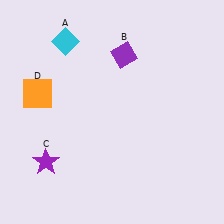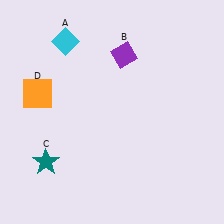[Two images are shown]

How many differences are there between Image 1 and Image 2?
There is 1 difference between the two images.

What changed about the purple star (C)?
In Image 1, C is purple. In Image 2, it changed to teal.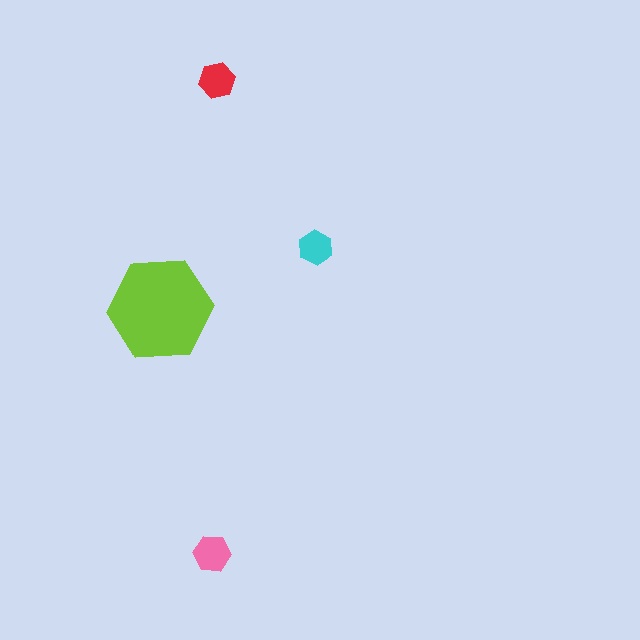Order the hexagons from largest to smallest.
the lime one, the pink one, the red one, the cyan one.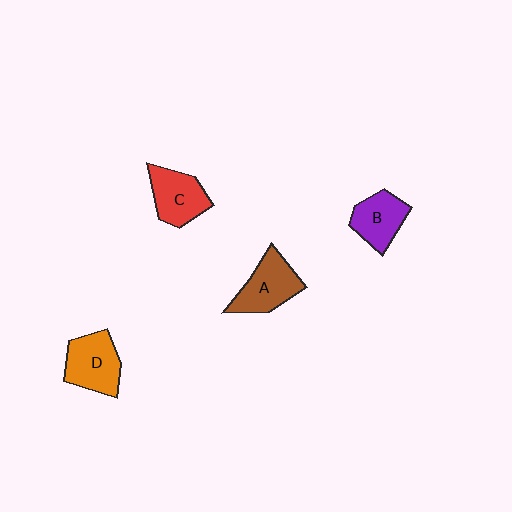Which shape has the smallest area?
Shape B (purple).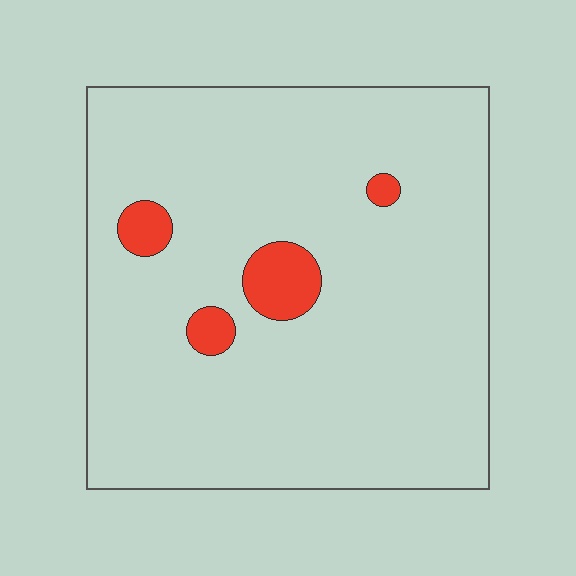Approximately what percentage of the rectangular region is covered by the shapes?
Approximately 5%.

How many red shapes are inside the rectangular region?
4.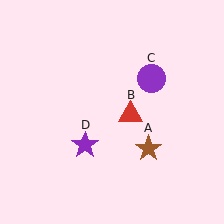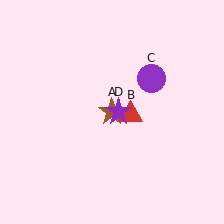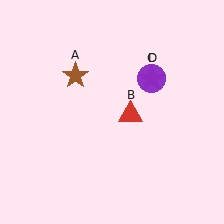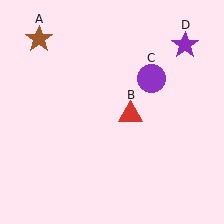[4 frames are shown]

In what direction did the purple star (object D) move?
The purple star (object D) moved up and to the right.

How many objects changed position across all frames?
2 objects changed position: brown star (object A), purple star (object D).